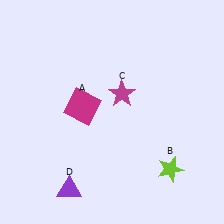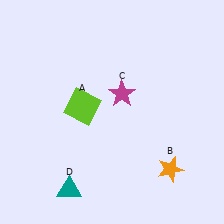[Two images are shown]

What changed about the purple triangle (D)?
In Image 1, D is purple. In Image 2, it changed to teal.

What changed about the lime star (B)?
In Image 1, B is lime. In Image 2, it changed to orange.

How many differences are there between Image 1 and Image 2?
There are 3 differences between the two images.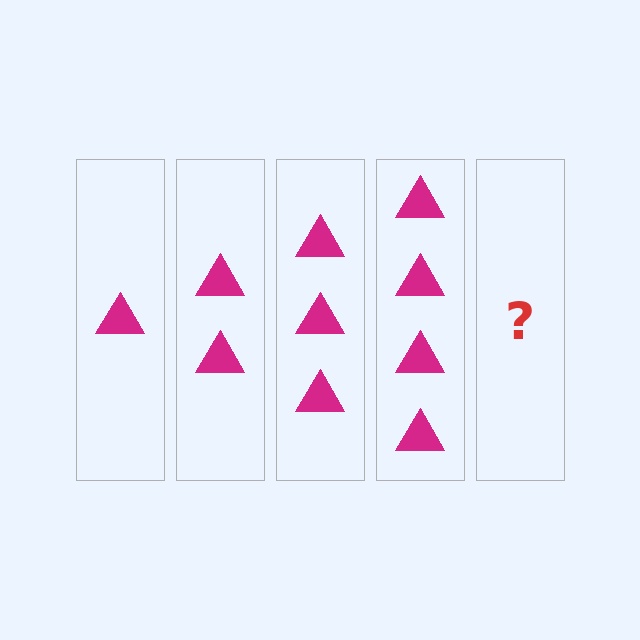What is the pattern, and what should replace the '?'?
The pattern is that each step adds one more triangle. The '?' should be 5 triangles.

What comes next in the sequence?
The next element should be 5 triangles.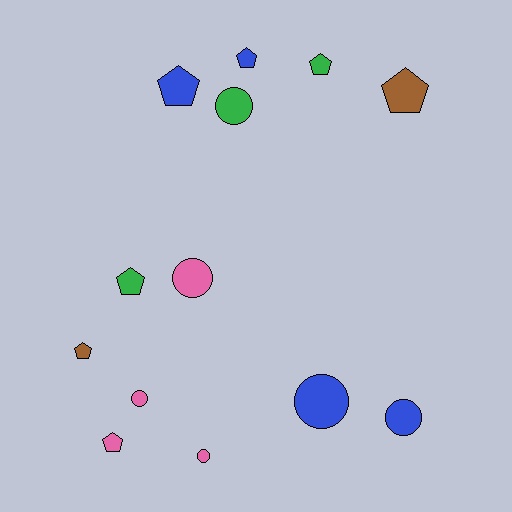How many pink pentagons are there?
There is 1 pink pentagon.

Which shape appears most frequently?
Pentagon, with 7 objects.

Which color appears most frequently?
Blue, with 4 objects.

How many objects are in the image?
There are 13 objects.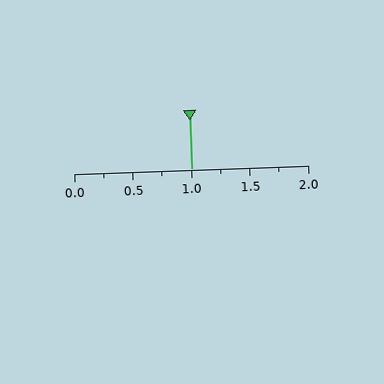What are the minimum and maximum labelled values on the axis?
The axis runs from 0.0 to 2.0.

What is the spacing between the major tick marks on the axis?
The major ticks are spaced 0.5 apart.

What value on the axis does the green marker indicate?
The marker indicates approximately 1.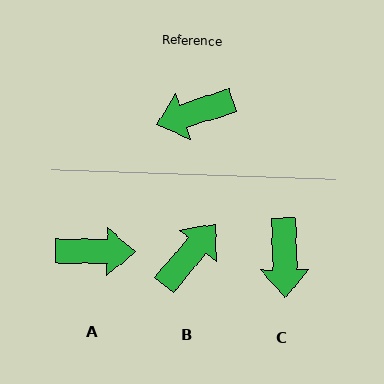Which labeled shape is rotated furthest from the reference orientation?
A, about 161 degrees away.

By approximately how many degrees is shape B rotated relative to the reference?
Approximately 148 degrees clockwise.